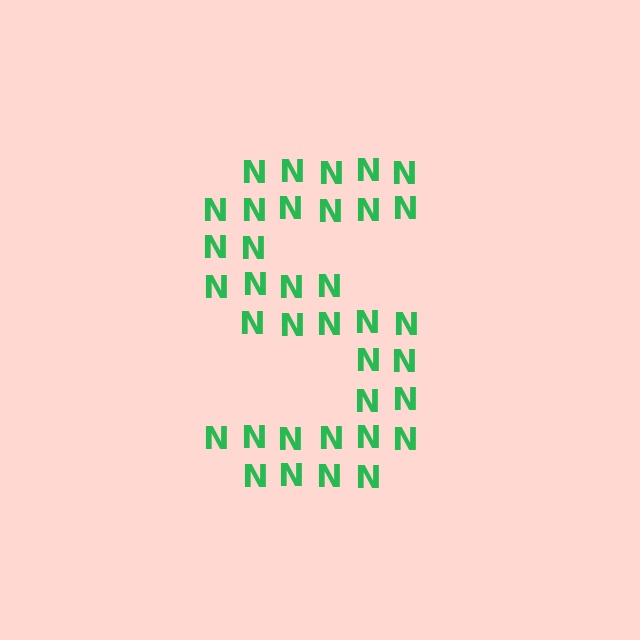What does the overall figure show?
The overall figure shows the letter S.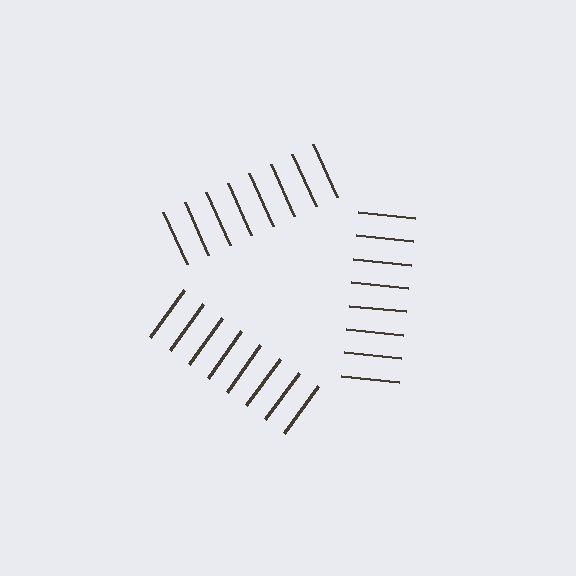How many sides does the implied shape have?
3 sides — the line-ends trace a triangle.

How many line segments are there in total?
24 — 8 along each of the 3 edges.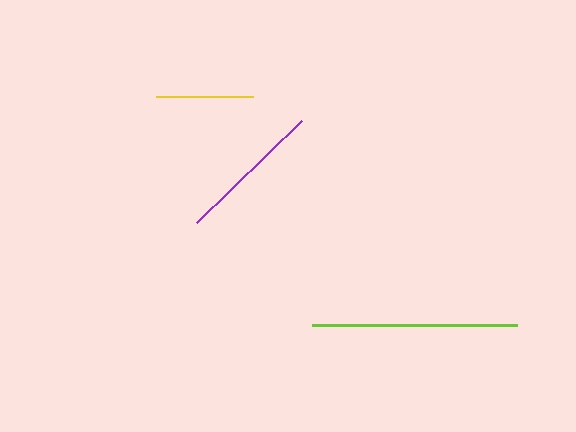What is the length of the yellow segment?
The yellow segment is approximately 97 pixels long.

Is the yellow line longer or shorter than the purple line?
The purple line is longer than the yellow line.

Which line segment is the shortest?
The yellow line is the shortest at approximately 97 pixels.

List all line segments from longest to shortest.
From longest to shortest: lime, purple, yellow.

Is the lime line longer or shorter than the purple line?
The lime line is longer than the purple line.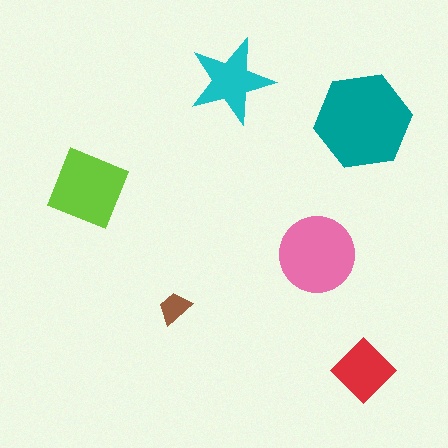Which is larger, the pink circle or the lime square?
The pink circle.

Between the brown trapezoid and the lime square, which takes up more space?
The lime square.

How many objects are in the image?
There are 6 objects in the image.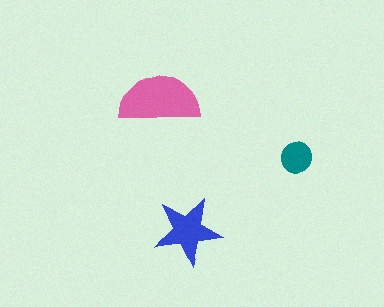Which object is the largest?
The pink semicircle.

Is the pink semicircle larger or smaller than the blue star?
Larger.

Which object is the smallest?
The teal circle.